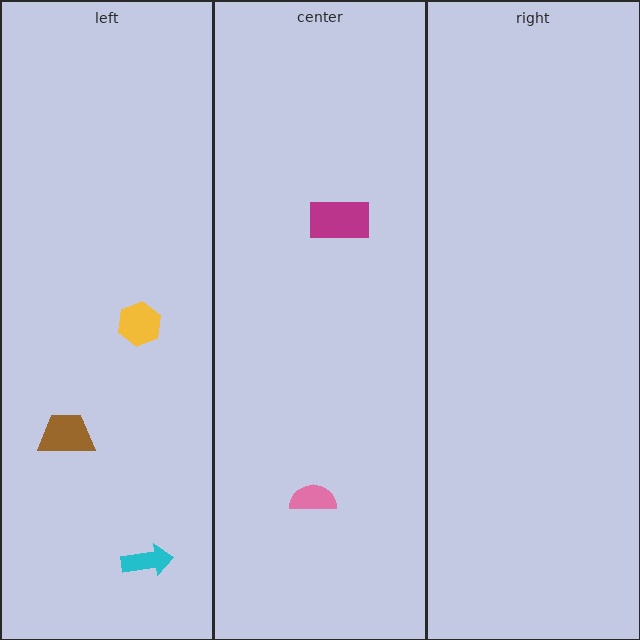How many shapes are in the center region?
2.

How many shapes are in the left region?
3.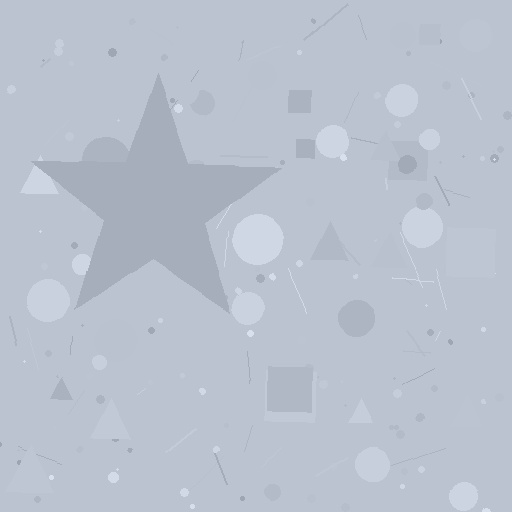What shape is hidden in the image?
A star is hidden in the image.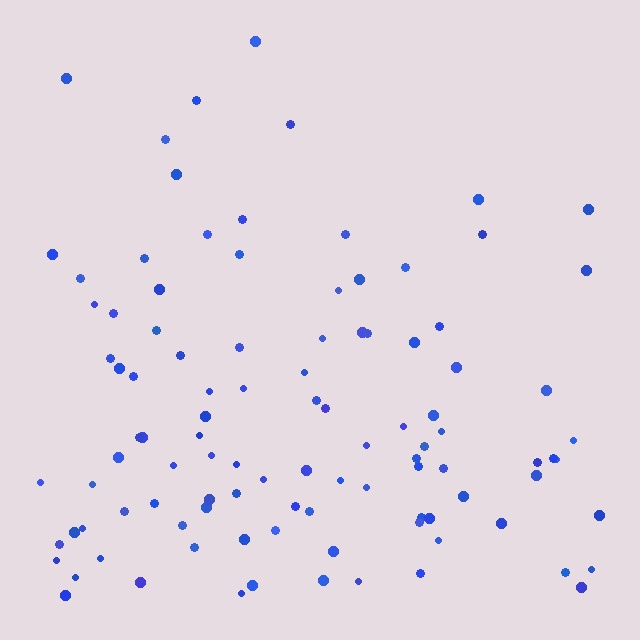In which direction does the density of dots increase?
From top to bottom, with the bottom side densest.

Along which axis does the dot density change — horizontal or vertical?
Vertical.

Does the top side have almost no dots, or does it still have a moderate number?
Still a moderate number, just noticeably fewer than the bottom.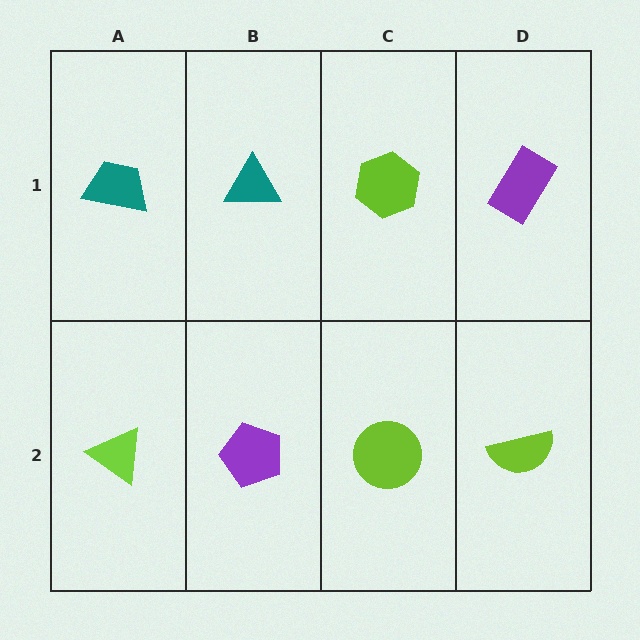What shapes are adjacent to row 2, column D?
A purple rectangle (row 1, column D), a lime circle (row 2, column C).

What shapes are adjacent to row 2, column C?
A lime hexagon (row 1, column C), a purple pentagon (row 2, column B), a lime semicircle (row 2, column D).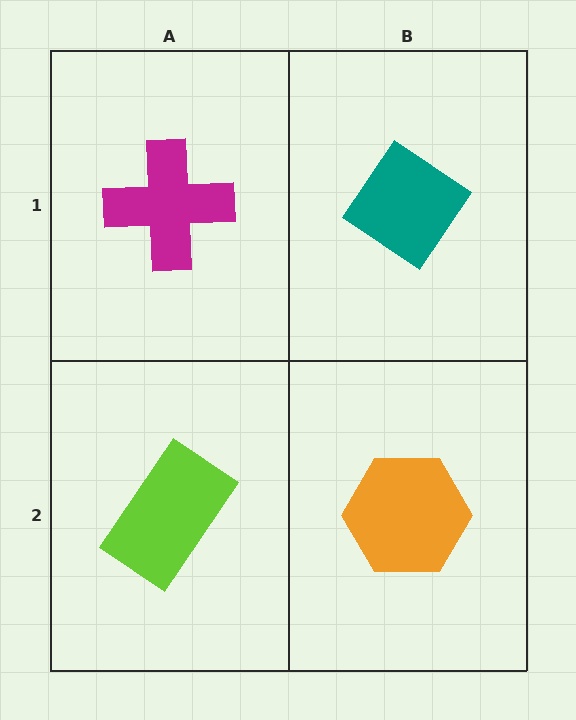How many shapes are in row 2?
2 shapes.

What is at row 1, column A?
A magenta cross.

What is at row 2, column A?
A lime rectangle.